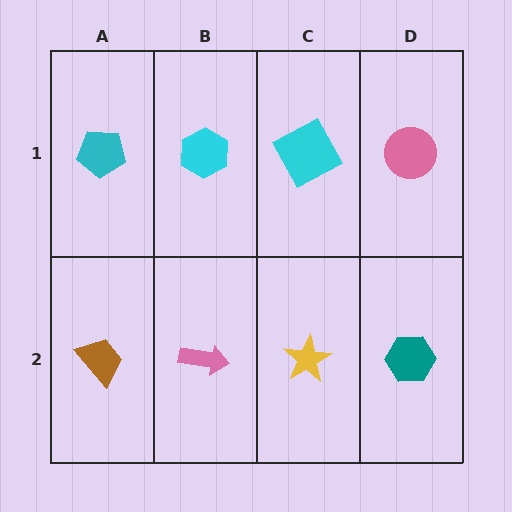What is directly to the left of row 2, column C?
A pink arrow.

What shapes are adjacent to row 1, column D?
A teal hexagon (row 2, column D), a cyan square (row 1, column C).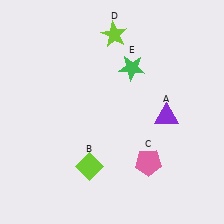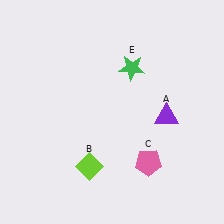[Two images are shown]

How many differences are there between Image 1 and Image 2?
There is 1 difference between the two images.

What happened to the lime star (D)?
The lime star (D) was removed in Image 2. It was in the top-right area of Image 1.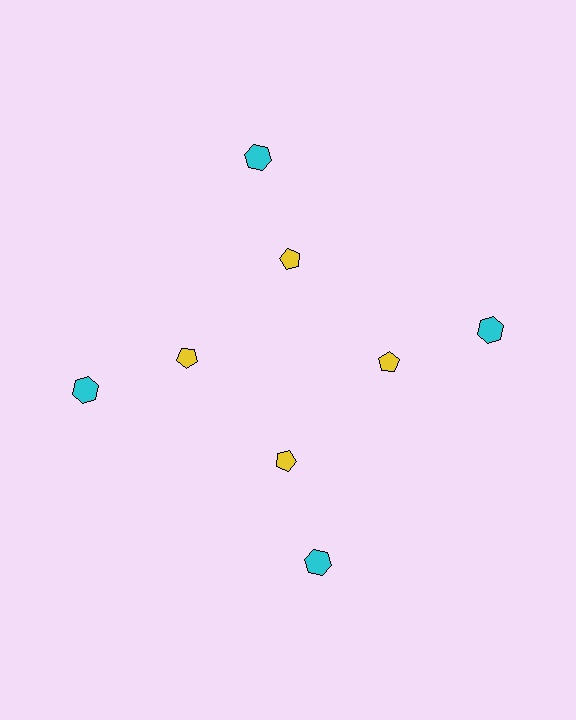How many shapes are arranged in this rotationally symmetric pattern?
There are 8 shapes, arranged in 4 groups of 2.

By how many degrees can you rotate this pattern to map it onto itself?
The pattern maps onto itself every 90 degrees of rotation.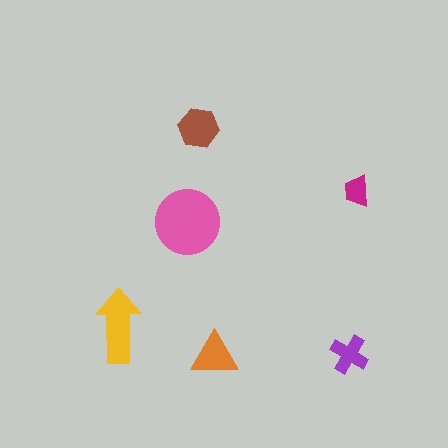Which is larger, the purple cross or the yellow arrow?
The yellow arrow.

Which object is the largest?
The pink circle.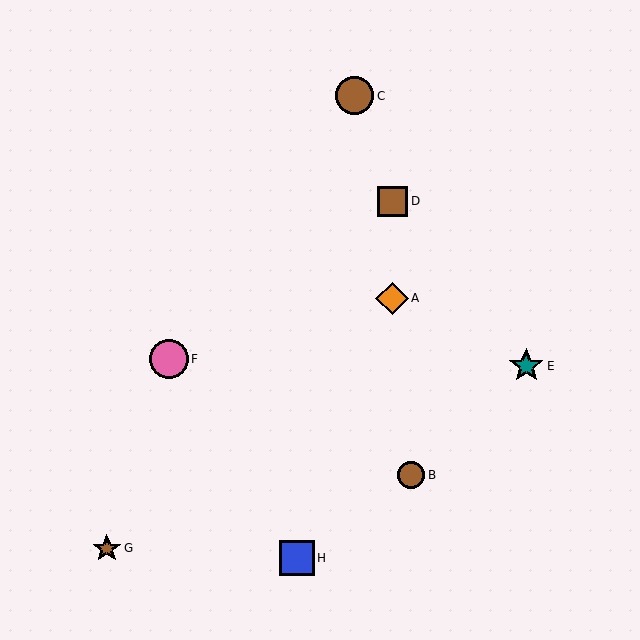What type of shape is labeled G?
Shape G is a brown star.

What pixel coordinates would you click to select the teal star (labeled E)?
Click at (526, 366) to select the teal star E.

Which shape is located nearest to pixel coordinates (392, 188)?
The brown square (labeled D) at (393, 201) is nearest to that location.